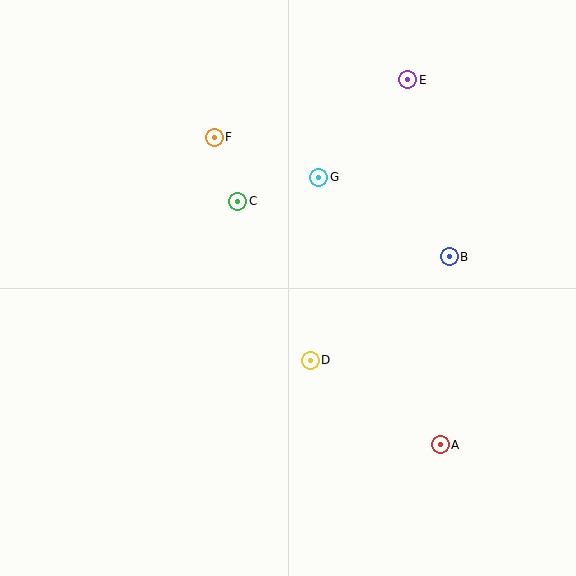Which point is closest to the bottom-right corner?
Point A is closest to the bottom-right corner.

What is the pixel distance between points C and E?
The distance between C and E is 209 pixels.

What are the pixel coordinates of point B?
Point B is at (449, 257).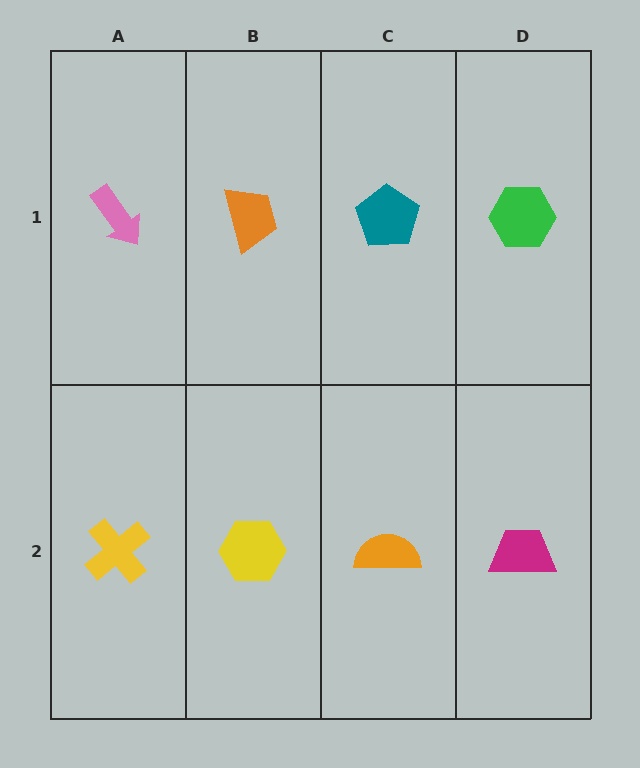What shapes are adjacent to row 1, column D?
A magenta trapezoid (row 2, column D), a teal pentagon (row 1, column C).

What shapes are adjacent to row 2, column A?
A pink arrow (row 1, column A), a yellow hexagon (row 2, column B).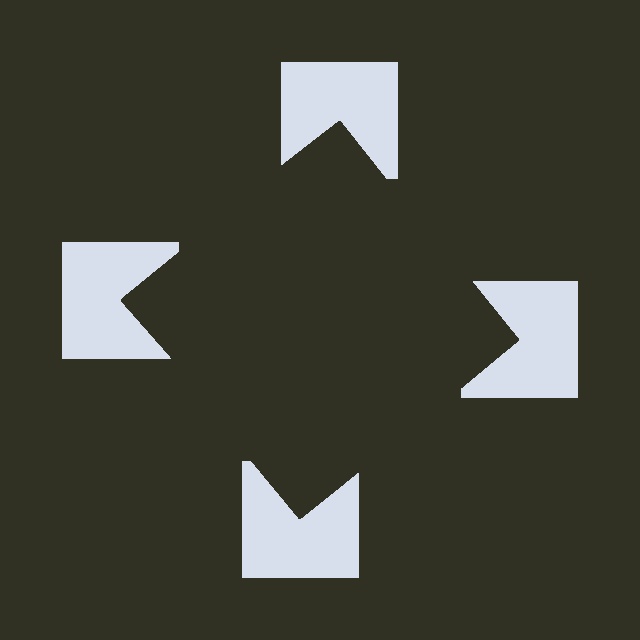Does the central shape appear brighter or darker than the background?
It typically appears slightly darker than the background, even though no actual brightness change is drawn.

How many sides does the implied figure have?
4 sides.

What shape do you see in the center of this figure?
An illusory square — its edges are inferred from the aligned wedge cuts in the notched squares, not physically drawn.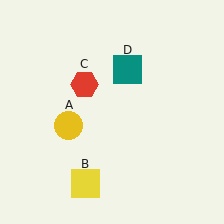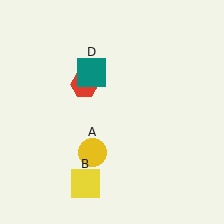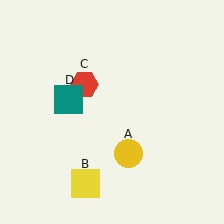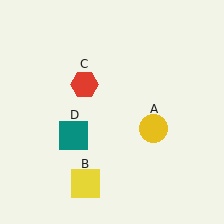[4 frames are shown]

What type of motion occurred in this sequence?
The yellow circle (object A), teal square (object D) rotated counterclockwise around the center of the scene.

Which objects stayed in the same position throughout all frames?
Yellow square (object B) and red hexagon (object C) remained stationary.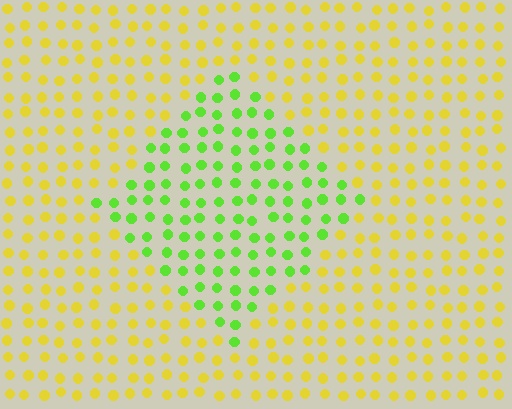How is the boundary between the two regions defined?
The boundary is defined purely by a slight shift in hue (about 51 degrees). Spacing, size, and orientation are identical on both sides.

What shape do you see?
I see a diamond.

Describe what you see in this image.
The image is filled with small yellow elements in a uniform arrangement. A diamond-shaped region is visible where the elements are tinted to a slightly different hue, forming a subtle color boundary.